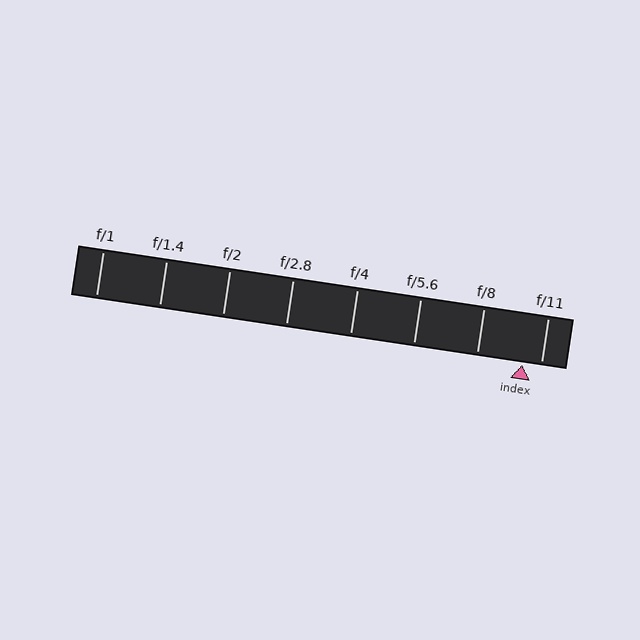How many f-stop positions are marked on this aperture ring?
There are 8 f-stop positions marked.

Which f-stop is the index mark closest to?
The index mark is closest to f/11.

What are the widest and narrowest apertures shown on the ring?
The widest aperture shown is f/1 and the narrowest is f/11.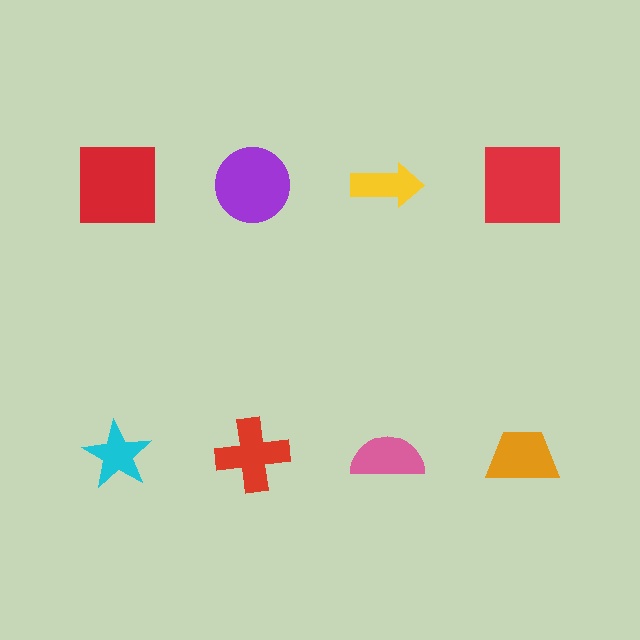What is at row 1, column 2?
A purple circle.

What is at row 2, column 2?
A red cross.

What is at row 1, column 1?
A red square.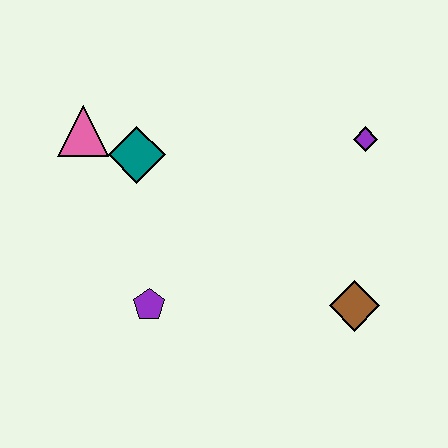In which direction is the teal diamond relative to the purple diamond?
The teal diamond is to the left of the purple diamond.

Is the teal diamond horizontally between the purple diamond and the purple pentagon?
No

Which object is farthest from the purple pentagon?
The purple diamond is farthest from the purple pentagon.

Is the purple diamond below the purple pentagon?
No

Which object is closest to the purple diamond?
The brown diamond is closest to the purple diamond.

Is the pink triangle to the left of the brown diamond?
Yes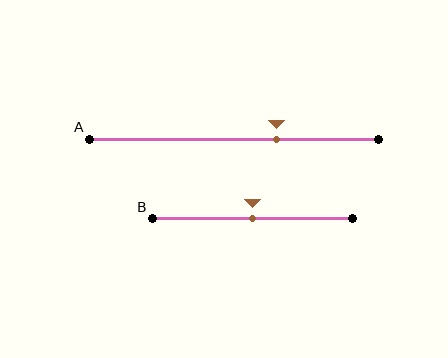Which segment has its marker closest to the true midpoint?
Segment B has its marker closest to the true midpoint.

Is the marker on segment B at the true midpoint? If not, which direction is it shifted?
Yes, the marker on segment B is at the true midpoint.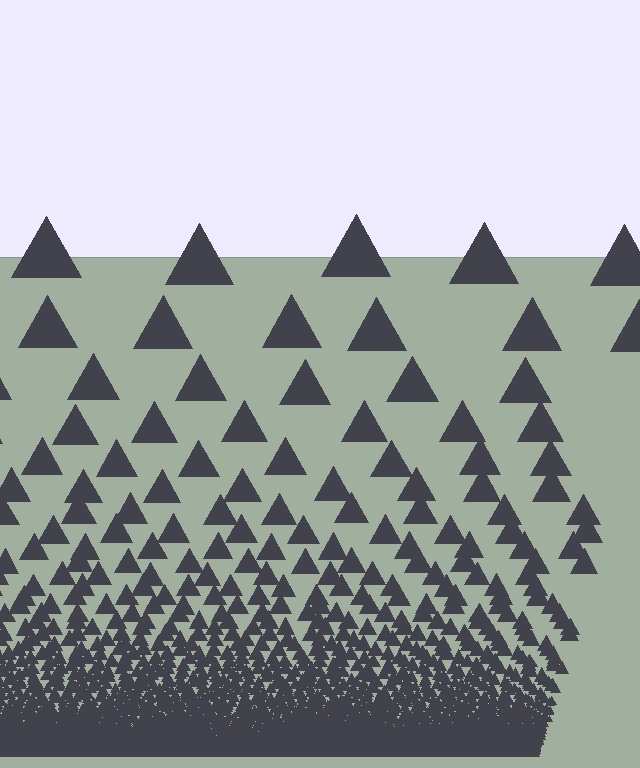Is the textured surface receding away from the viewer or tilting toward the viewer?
The surface appears to tilt toward the viewer. Texture elements get larger and sparser toward the top.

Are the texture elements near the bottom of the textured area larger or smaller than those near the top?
Smaller. The gradient is inverted — elements near the bottom are smaller and denser.